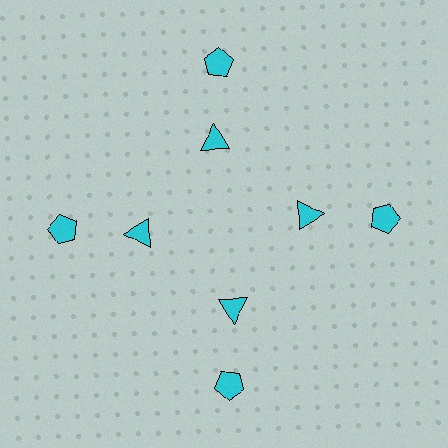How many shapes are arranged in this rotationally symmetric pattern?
There are 8 shapes, arranged in 4 groups of 2.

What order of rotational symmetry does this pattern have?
This pattern has 4-fold rotational symmetry.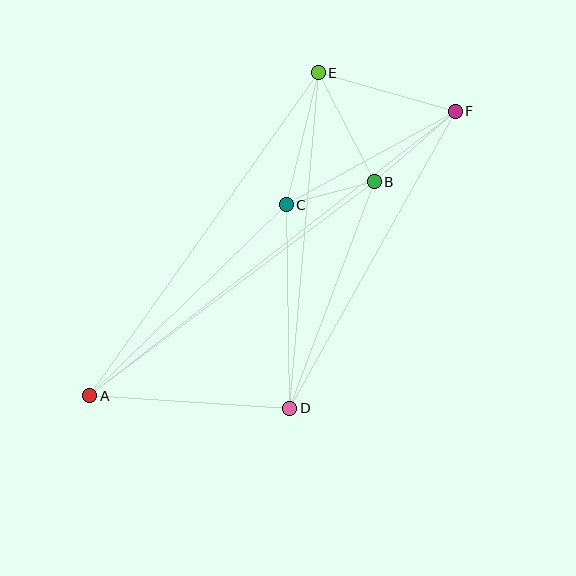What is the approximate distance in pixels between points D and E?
The distance between D and E is approximately 336 pixels.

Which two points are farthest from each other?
Points A and F are farthest from each other.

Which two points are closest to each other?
Points B and C are closest to each other.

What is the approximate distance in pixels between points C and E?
The distance between C and E is approximately 135 pixels.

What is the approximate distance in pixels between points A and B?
The distance between A and B is approximately 356 pixels.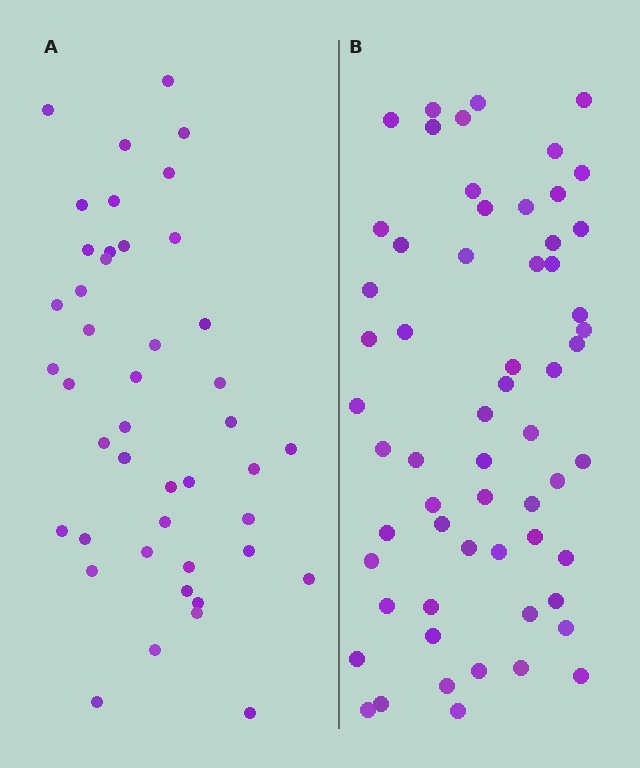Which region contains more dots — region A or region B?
Region B (the right region) has more dots.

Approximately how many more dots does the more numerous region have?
Region B has approximately 15 more dots than region A.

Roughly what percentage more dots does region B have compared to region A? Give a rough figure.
About 35% more.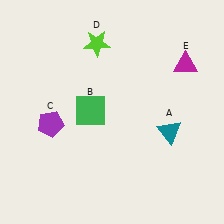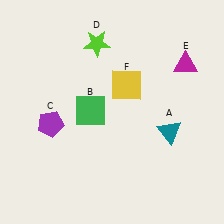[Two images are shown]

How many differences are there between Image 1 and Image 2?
There is 1 difference between the two images.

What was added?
A yellow square (F) was added in Image 2.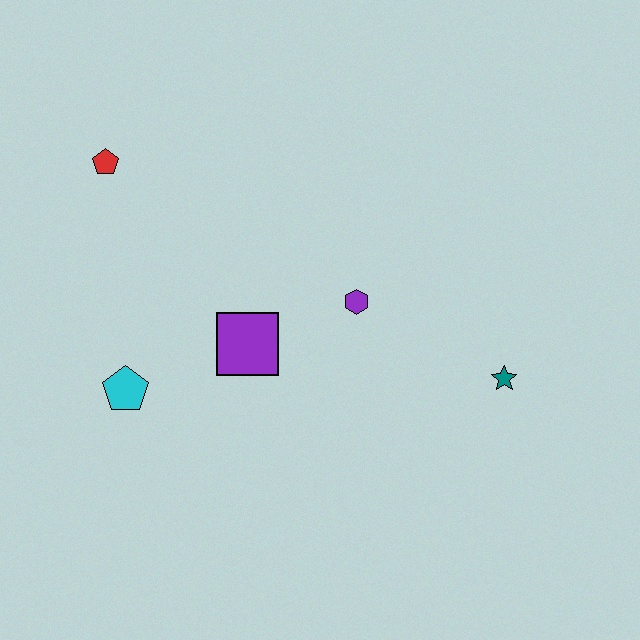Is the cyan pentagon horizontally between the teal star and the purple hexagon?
No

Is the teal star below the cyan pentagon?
No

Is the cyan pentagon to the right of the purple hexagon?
No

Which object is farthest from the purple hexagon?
The red pentagon is farthest from the purple hexagon.